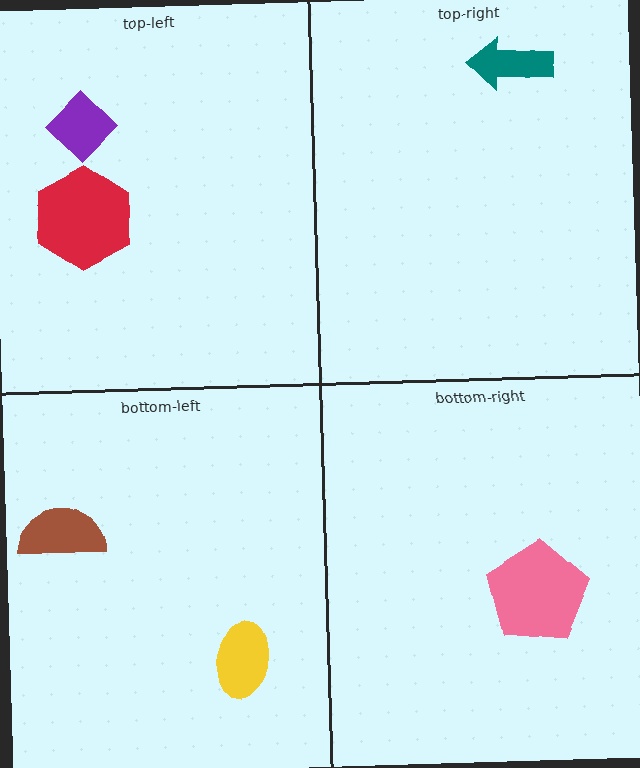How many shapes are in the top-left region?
2.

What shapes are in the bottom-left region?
The yellow ellipse, the brown semicircle.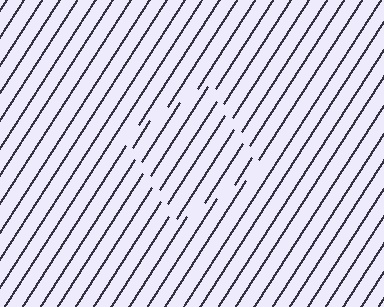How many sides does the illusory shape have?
4 sides — the line-ends trace a square.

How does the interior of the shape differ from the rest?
The interior of the shape contains the same grating, shifted by half a period — the contour is defined by the phase discontinuity where line-ends from the inner and outer gratings abut.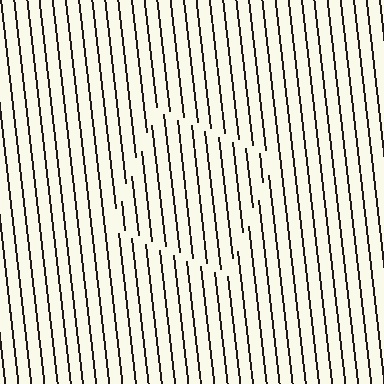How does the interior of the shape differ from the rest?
The interior of the shape contains the same grating, shifted by half a period — the contour is defined by the phase discontinuity where line-ends from the inner and outer gratings abut.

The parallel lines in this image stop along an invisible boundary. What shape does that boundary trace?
An illusory square. The interior of the shape contains the same grating, shifted by half a period — the contour is defined by the phase discontinuity where line-ends from the inner and outer gratings abut.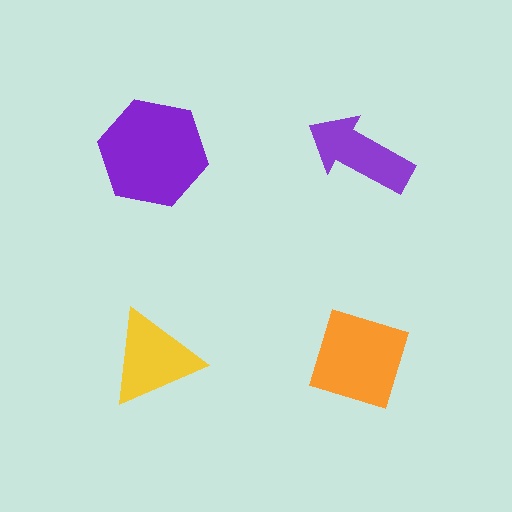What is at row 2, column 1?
A yellow triangle.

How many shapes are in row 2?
2 shapes.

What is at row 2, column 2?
An orange diamond.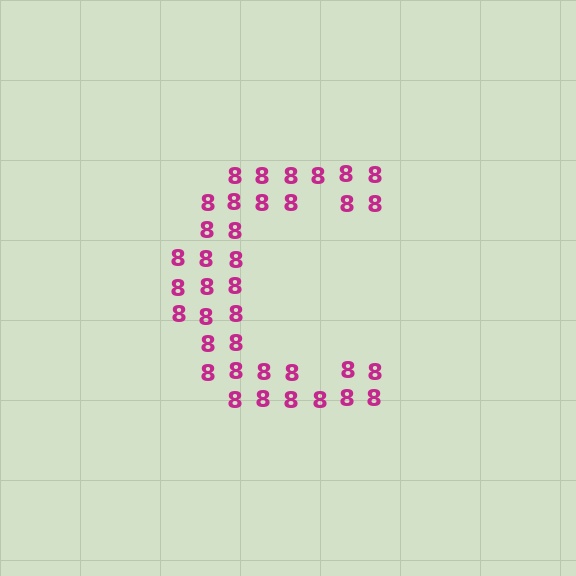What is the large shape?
The large shape is the letter C.